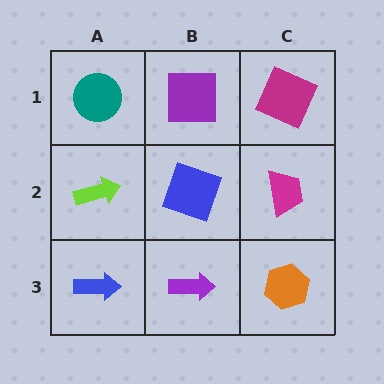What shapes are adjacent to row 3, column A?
A lime arrow (row 2, column A), a purple arrow (row 3, column B).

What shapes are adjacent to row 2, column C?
A magenta square (row 1, column C), an orange hexagon (row 3, column C), a blue square (row 2, column B).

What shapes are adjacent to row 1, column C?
A magenta trapezoid (row 2, column C), a purple square (row 1, column B).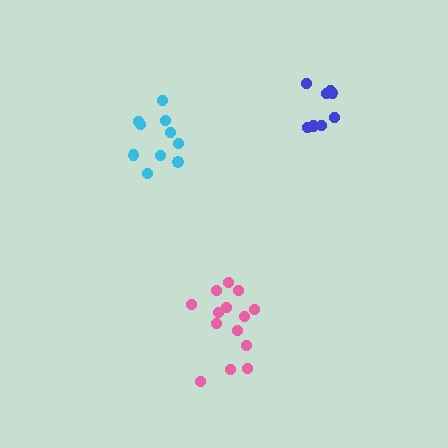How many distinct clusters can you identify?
There are 3 distinct clusters.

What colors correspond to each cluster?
The clusters are colored: pink, cyan, blue.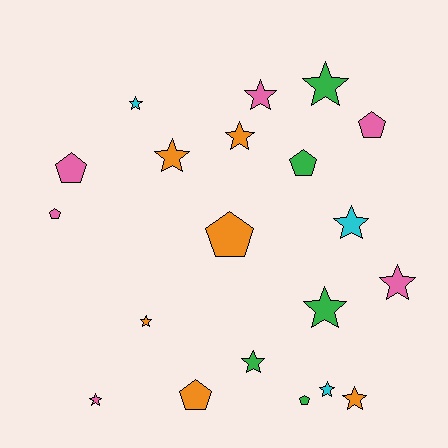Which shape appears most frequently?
Star, with 13 objects.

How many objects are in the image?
There are 20 objects.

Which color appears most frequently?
Pink, with 6 objects.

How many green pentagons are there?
There are 2 green pentagons.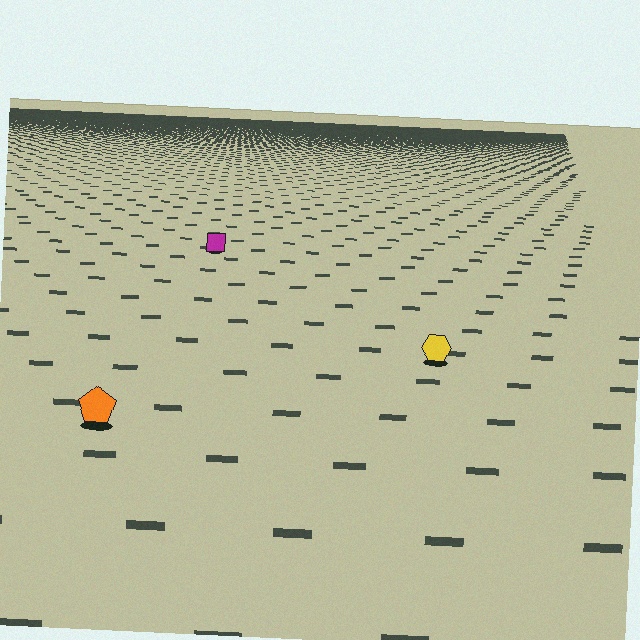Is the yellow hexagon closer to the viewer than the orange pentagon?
No. The orange pentagon is closer — you can tell from the texture gradient: the ground texture is coarser near it.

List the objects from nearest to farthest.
From nearest to farthest: the orange pentagon, the yellow hexagon, the magenta square.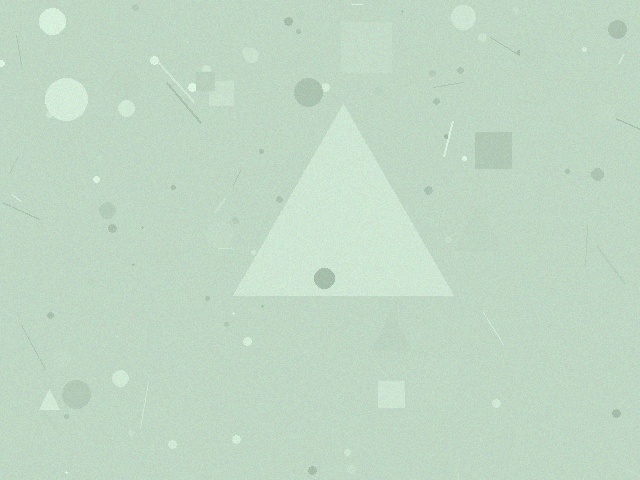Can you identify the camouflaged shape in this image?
The camouflaged shape is a triangle.